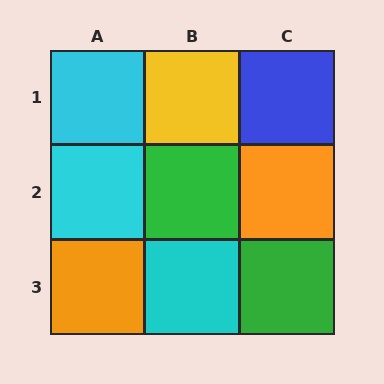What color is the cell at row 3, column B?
Cyan.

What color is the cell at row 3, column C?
Green.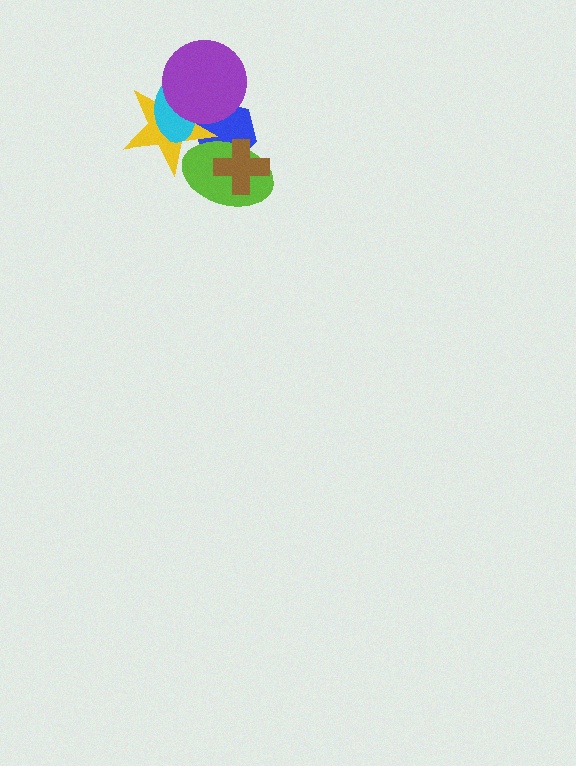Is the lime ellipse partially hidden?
Yes, it is partially covered by another shape.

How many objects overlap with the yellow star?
4 objects overlap with the yellow star.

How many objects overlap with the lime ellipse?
3 objects overlap with the lime ellipse.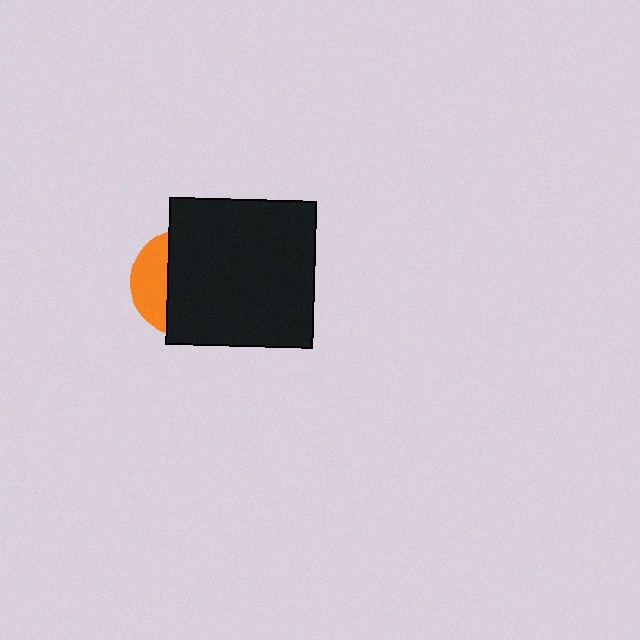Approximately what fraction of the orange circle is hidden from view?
Roughly 70% of the orange circle is hidden behind the black square.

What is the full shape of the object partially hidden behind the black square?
The partially hidden object is an orange circle.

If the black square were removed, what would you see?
You would see the complete orange circle.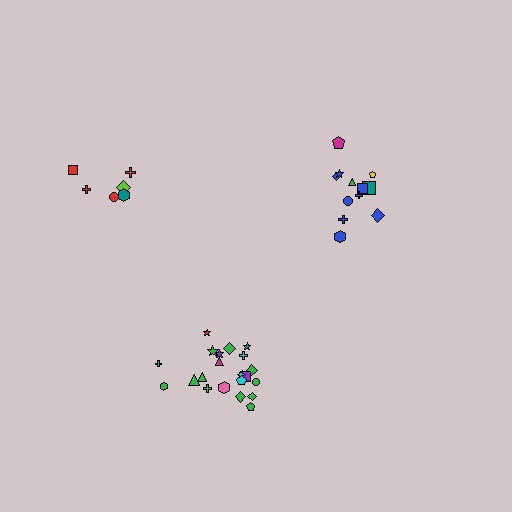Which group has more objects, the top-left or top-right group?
The top-right group.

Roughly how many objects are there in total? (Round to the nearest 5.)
Roughly 40 objects in total.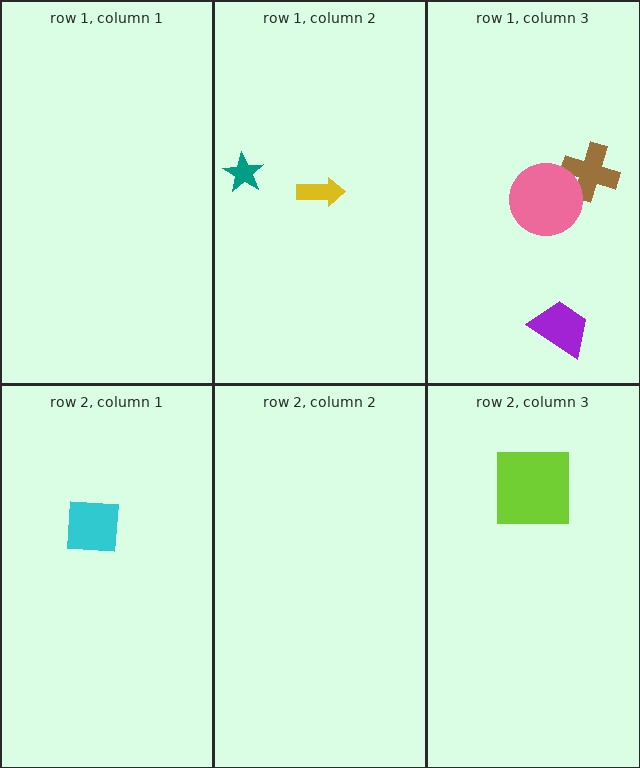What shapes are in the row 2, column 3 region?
The lime square.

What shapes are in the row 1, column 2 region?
The yellow arrow, the teal star.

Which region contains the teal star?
The row 1, column 2 region.